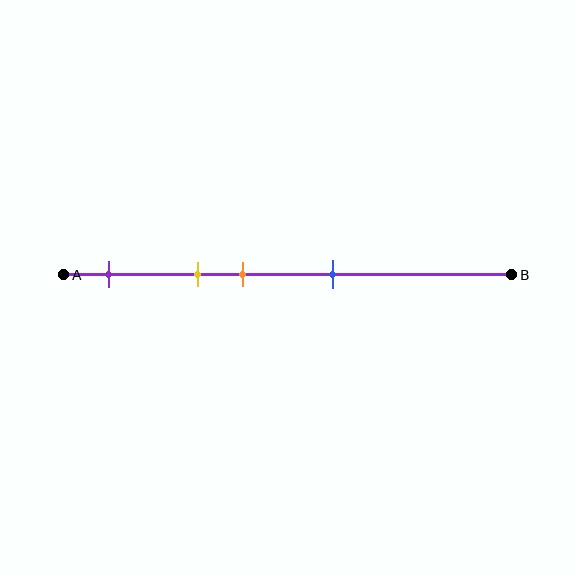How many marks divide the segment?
There are 4 marks dividing the segment.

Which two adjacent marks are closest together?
The yellow and orange marks are the closest adjacent pair.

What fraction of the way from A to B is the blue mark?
The blue mark is approximately 60% (0.6) of the way from A to B.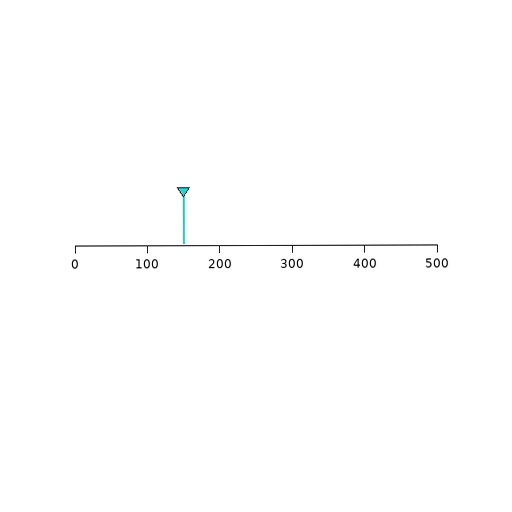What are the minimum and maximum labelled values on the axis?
The axis runs from 0 to 500.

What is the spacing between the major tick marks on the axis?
The major ticks are spaced 100 apart.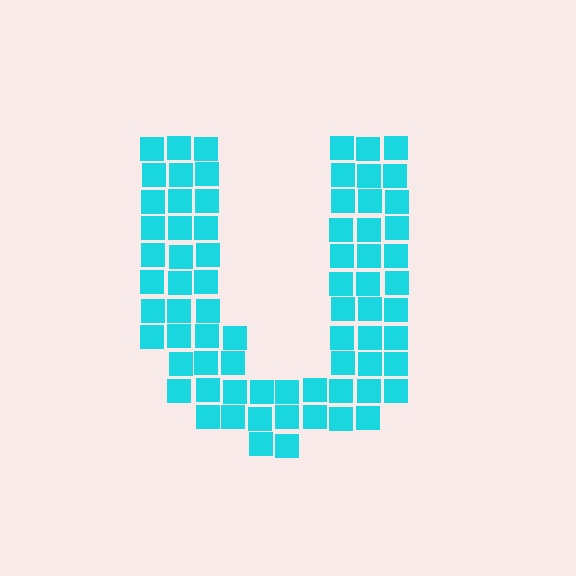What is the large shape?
The large shape is the letter U.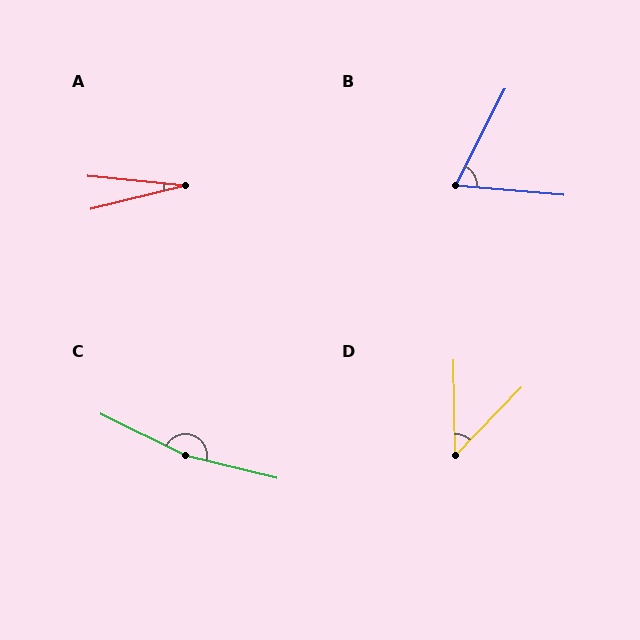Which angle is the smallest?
A, at approximately 20 degrees.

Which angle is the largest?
C, at approximately 167 degrees.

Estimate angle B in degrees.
Approximately 68 degrees.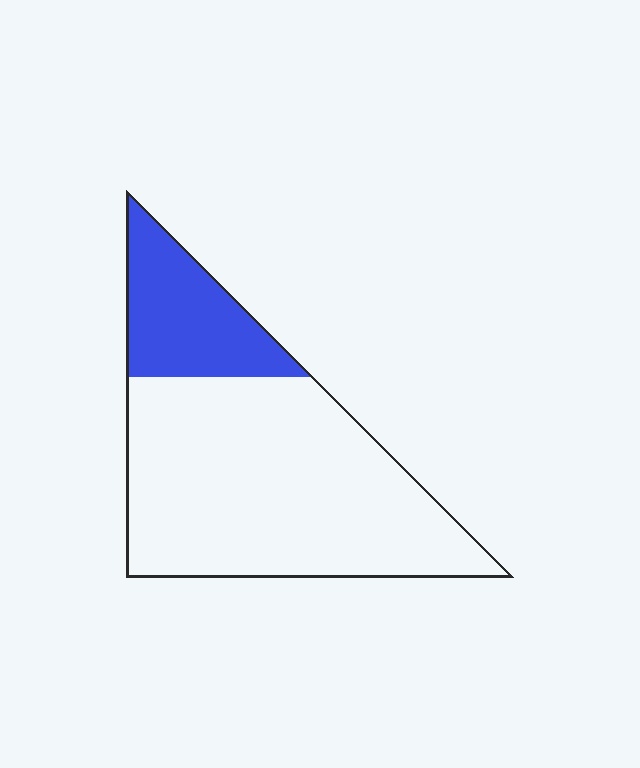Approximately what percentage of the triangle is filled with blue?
Approximately 25%.